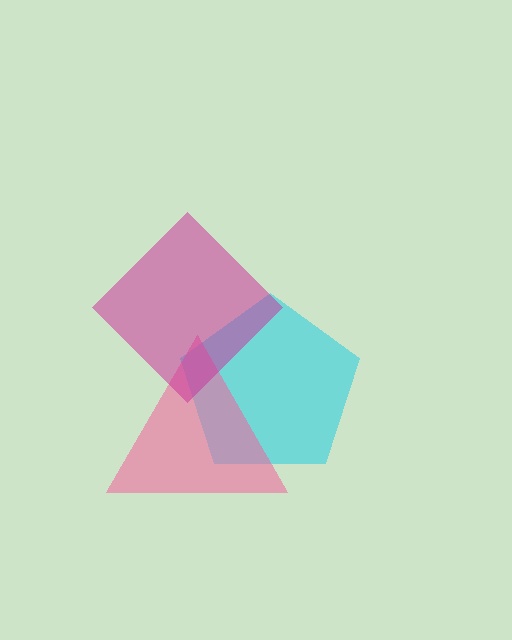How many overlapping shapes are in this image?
There are 3 overlapping shapes in the image.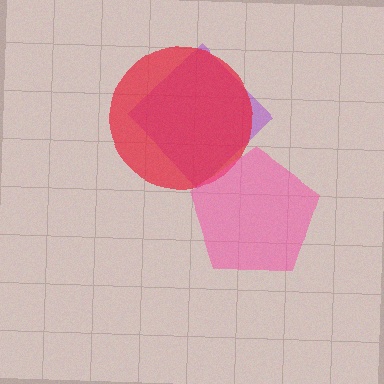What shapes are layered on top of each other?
The layered shapes are: a purple diamond, a red circle, a pink pentagon.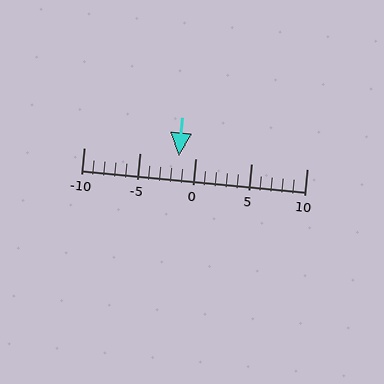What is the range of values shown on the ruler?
The ruler shows values from -10 to 10.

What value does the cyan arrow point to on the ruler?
The cyan arrow points to approximately -2.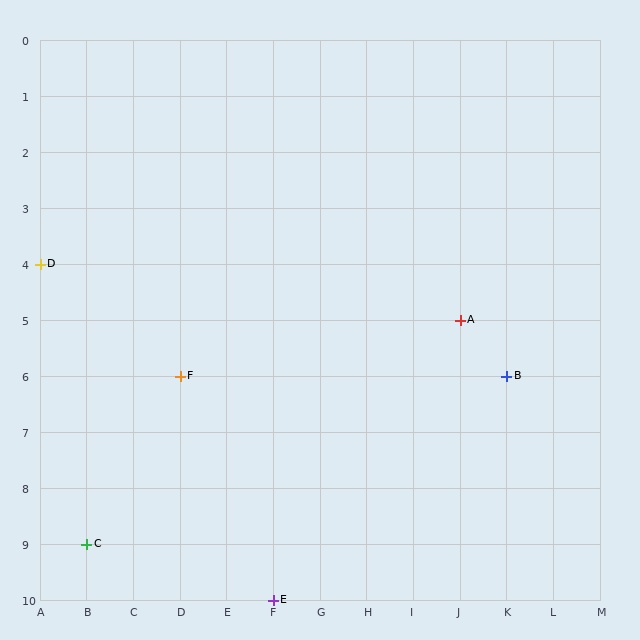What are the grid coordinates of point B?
Point B is at grid coordinates (K, 6).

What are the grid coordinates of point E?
Point E is at grid coordinates (F, 10).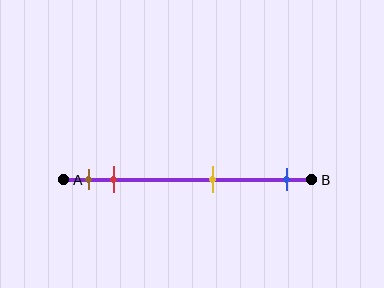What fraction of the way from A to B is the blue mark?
The blue mark is approximately 90% (0.9) of the way from A to B.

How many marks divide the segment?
There are 4 marks dividing the segment.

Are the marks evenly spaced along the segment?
No, the marks are not evenly spaced.